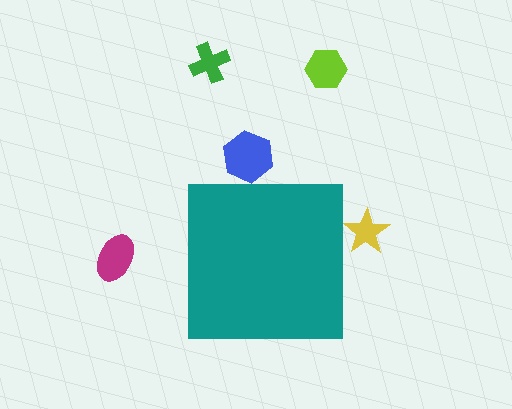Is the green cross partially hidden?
No, the green cross is fully visible.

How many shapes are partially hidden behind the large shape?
2 shapes are partially hidden.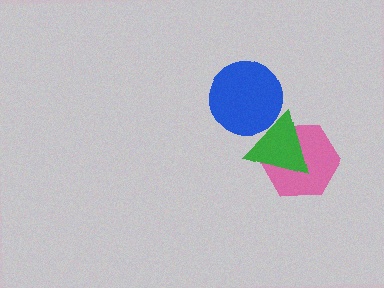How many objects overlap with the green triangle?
2 objects overlap with the green triangle.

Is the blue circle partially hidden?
Yes, it is partially covered by another shape.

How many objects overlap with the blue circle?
1 object overlaps with the blue circle.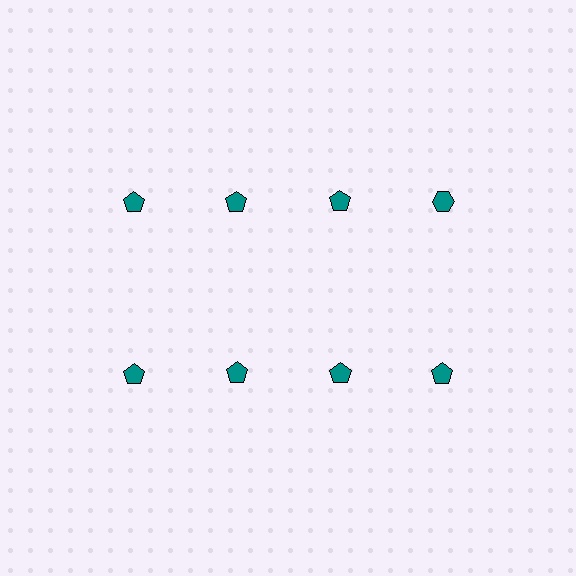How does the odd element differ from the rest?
It has a different shape: hexagon instead of pentagon.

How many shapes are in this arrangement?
There are 8 shapes arranged in a grid pattern.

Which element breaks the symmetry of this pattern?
The teal hexagon in the top row, second from right column breaks the symmetry. All other shapes are teal pentagons.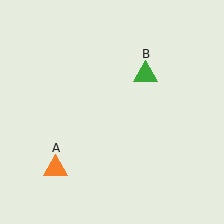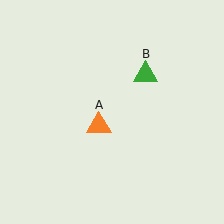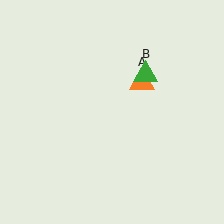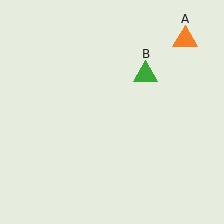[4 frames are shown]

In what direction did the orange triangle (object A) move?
The orange triangle (object A) moved up and to the right.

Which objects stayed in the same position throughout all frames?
Green triangle (object B) remained stationary.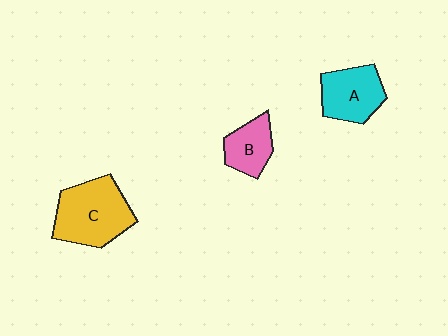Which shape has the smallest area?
Shape B (pink).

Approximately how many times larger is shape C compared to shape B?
Approximately 1.9 times.